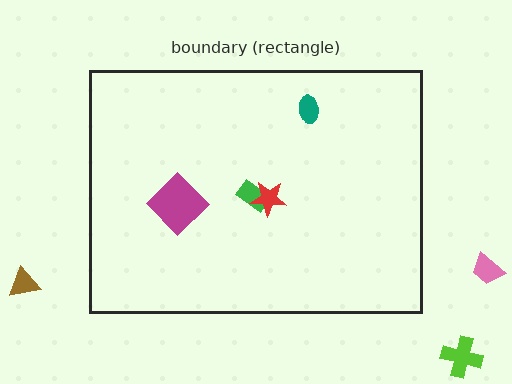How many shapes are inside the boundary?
4 inside, 3 outside.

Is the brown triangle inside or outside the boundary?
Outside.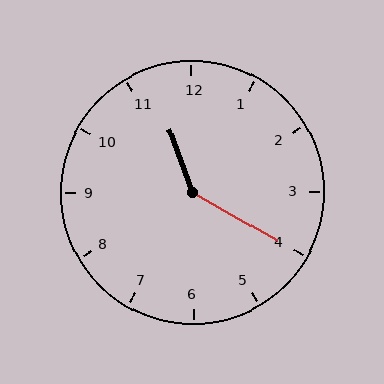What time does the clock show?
11:20.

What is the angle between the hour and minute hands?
Approximately 140 degrees.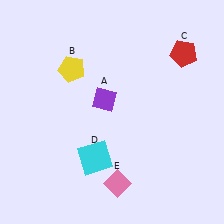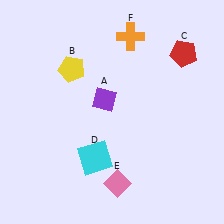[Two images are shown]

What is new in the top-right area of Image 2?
An orange cross (F) was added in the top-right area of Image 2.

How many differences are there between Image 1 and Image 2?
There is 1 difference between the two images.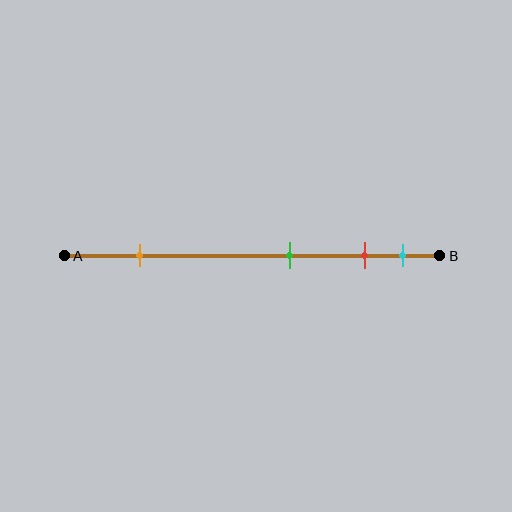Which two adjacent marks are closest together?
The red and cyan marks are the closest adjacent pair.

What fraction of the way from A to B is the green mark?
The green mark is approximately 60% (0.6) of the way from A to B.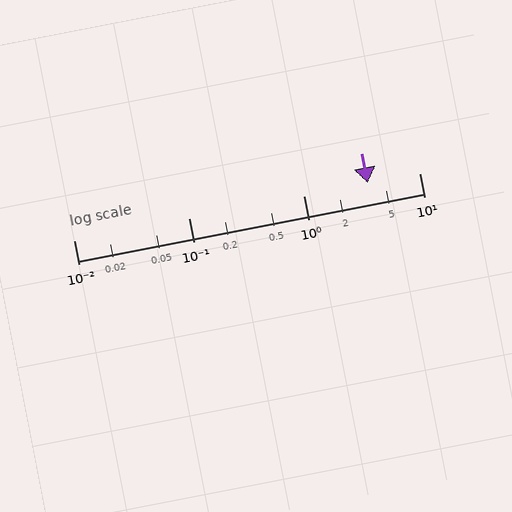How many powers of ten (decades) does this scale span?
The scale spans 3 decades, from 0.01 to 10.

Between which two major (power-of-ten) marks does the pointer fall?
The pointer is between 1 and 10.